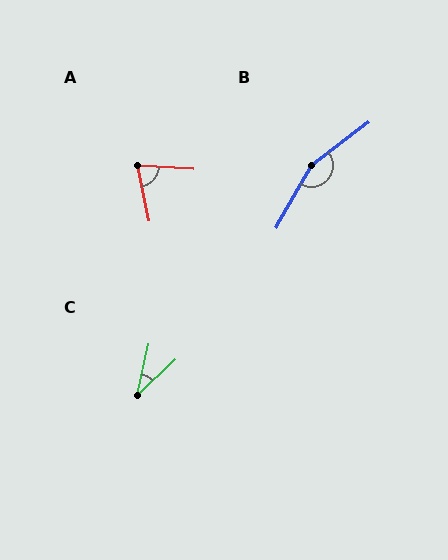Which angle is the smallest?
C, at approximately 33 degrees.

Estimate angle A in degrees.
Approximately 74 degrees.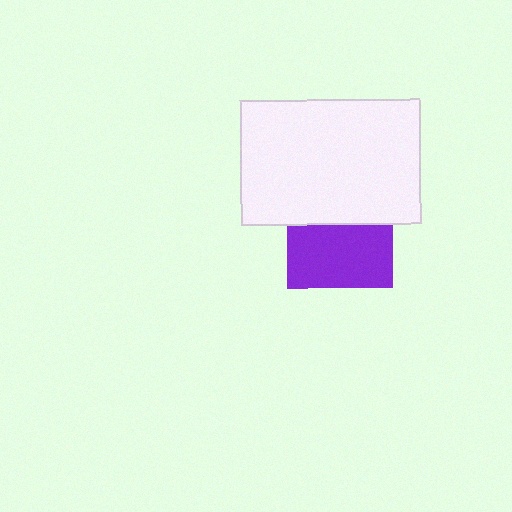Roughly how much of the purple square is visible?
About half of it is visible (roughly 60%).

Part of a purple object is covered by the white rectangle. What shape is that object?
It is a square.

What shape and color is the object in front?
The object in front is a white rectangle.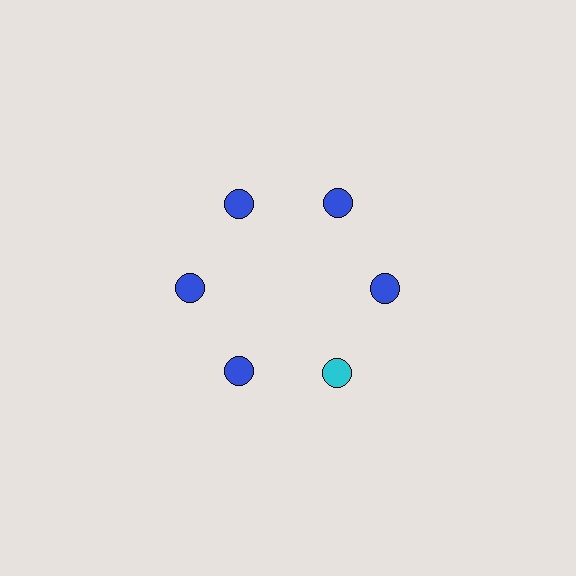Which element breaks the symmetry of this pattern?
The cyan circle at roughly the 5 o'clock position breaks the symmetry. All other shapes are blue circles.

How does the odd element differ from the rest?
It has a different color: cyan instead of blue.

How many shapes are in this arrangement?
There are 6 shapes arranged in a ring pattern.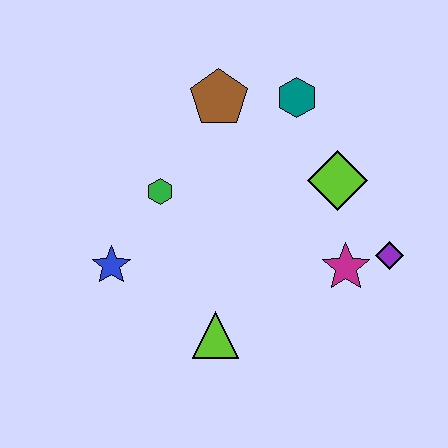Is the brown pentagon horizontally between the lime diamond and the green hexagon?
Yes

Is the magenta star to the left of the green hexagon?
No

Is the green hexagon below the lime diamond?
Yes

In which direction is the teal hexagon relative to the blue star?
The teal hexagon is to the right of the blue star.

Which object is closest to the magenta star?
The purple diamond is closest to the magenta star.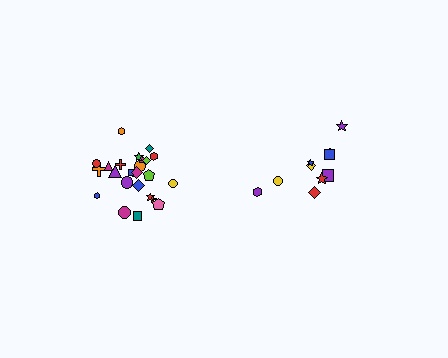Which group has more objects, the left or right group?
The left group.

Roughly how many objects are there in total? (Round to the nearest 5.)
Roughly 35 objects in total.